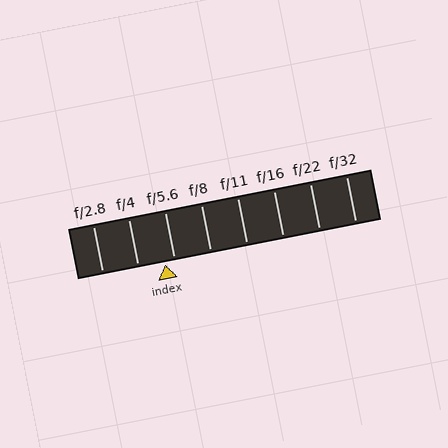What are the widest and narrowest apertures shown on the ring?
The widest aperture shown is f/2.8 and the narrowest is f/32.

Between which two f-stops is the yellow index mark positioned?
The index mark is between f/4 and f/5.6.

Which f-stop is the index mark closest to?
The index mark is closest to f/5.6.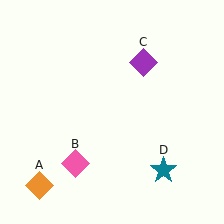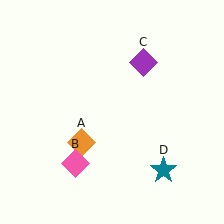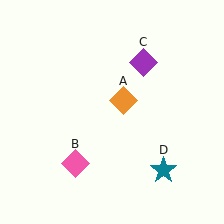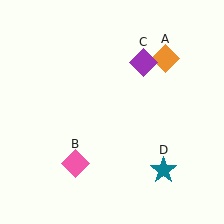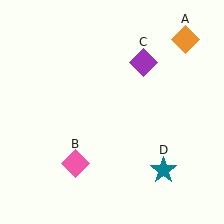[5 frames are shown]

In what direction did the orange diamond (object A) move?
The orange diamond (object A) moved up and to the right.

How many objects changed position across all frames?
1 object changed position: orange diamond (object A).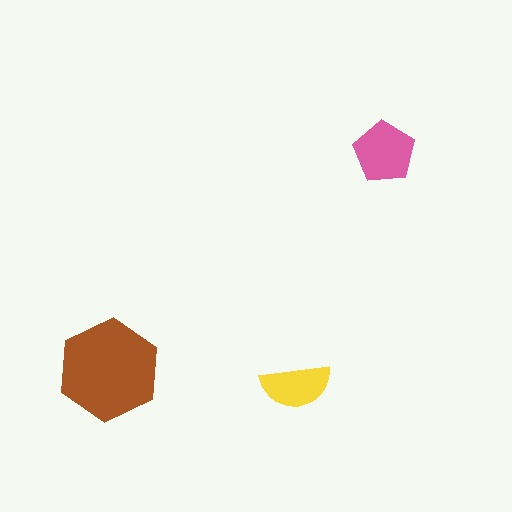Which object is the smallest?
The yellow semicircle.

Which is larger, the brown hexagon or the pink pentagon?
The brown hexagon.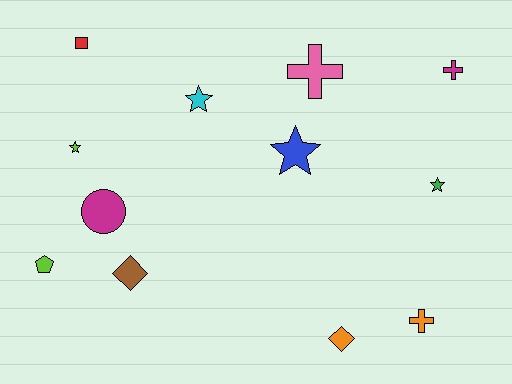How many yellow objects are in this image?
There are no yellow objects.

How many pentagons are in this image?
There is 1 pentagon.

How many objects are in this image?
There are 12 objects.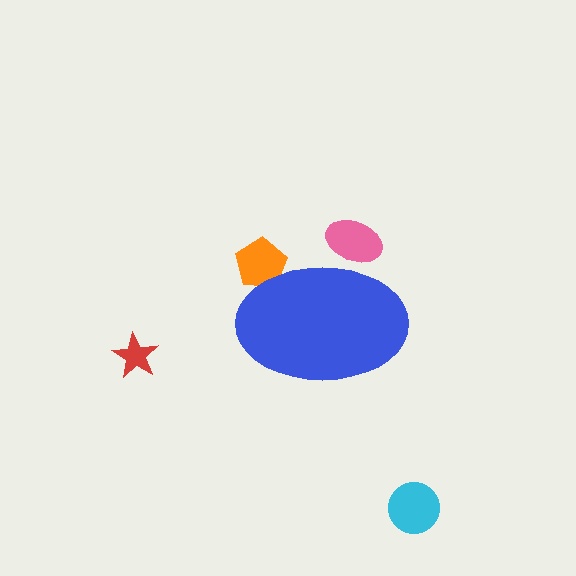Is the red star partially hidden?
No, the red star is fully visible.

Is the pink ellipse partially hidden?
Yes, the pink ellipse is partially hidden behind the blue ellipse.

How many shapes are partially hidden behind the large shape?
2 shapes are partially hidden.